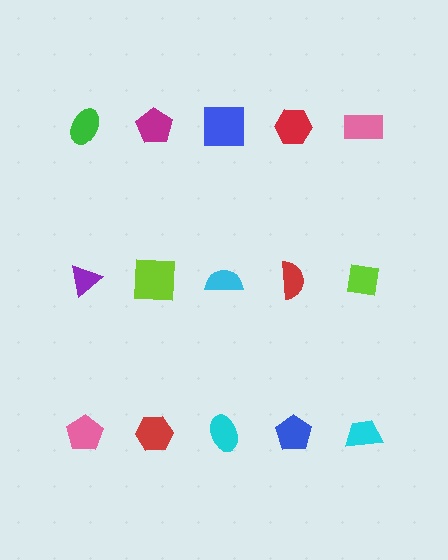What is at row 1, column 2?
A magenta pentagon.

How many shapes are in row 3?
5 shapes.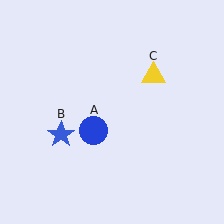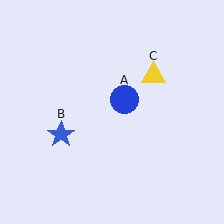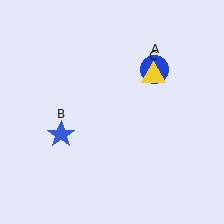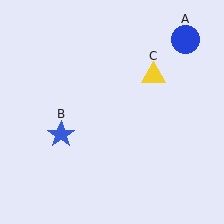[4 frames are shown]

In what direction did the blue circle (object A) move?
The blue circle (object A) moved up and to the right.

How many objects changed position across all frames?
1 object changed position: blue circle (object A).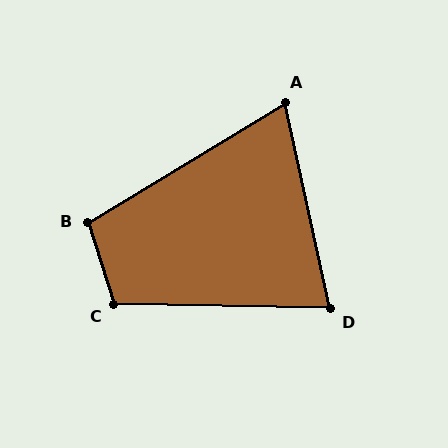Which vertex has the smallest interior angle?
A, at approximately 71 degrees.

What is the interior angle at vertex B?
Approximately 104 degrees (obtuse).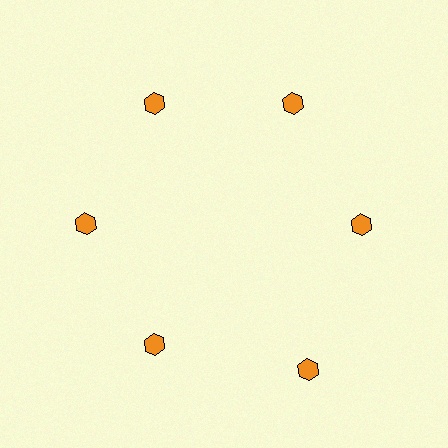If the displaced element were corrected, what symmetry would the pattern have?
It would have 6-fold rotational symmetry — the pattern would map onto itself every 60 degrees.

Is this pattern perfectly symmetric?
No. The 6 orange hexagons are arranged in a ring, but one element near the 5 o'clock position is pushed outward from the center, breaking the 6-fold rotational symmetry.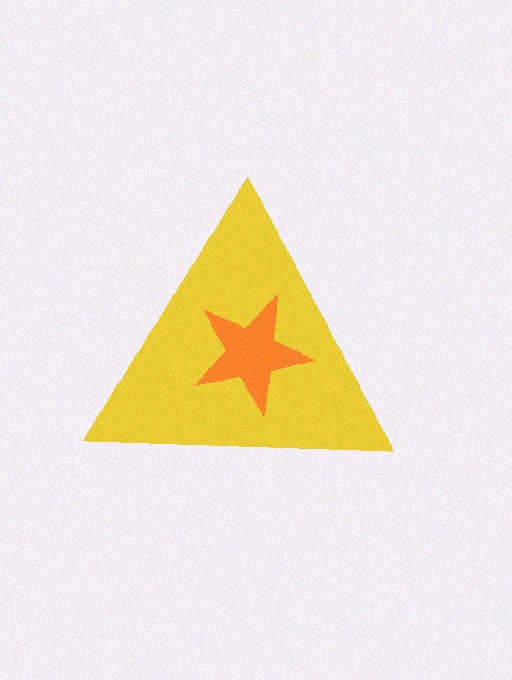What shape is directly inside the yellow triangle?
The orange star.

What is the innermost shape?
The orange star.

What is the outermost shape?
The yellow triangle.